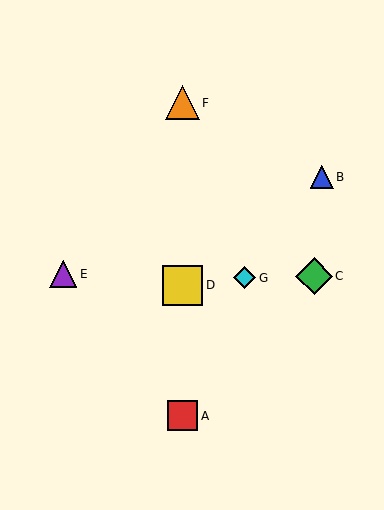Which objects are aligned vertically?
Objects A, D, F are aligned vertically.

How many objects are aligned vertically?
3 objects (A, D, F) are aligned vertically.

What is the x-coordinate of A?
Object A is at x≈182.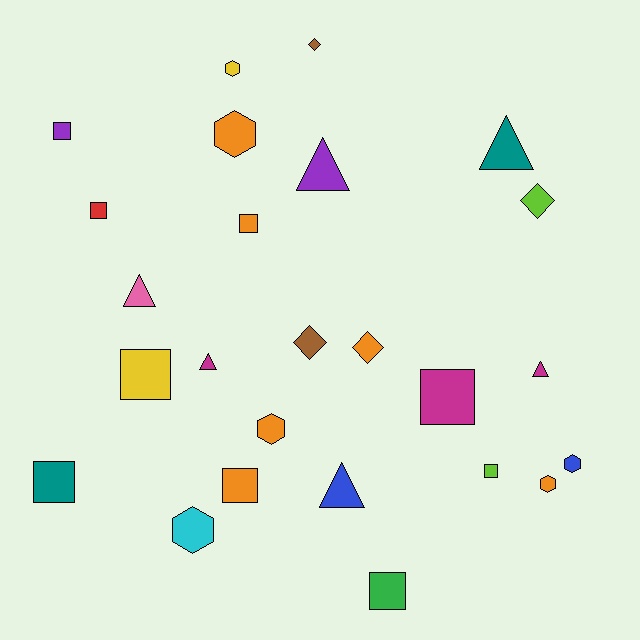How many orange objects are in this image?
There are 6 orange objects.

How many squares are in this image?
There are 9 squares.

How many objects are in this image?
There are 25 objects.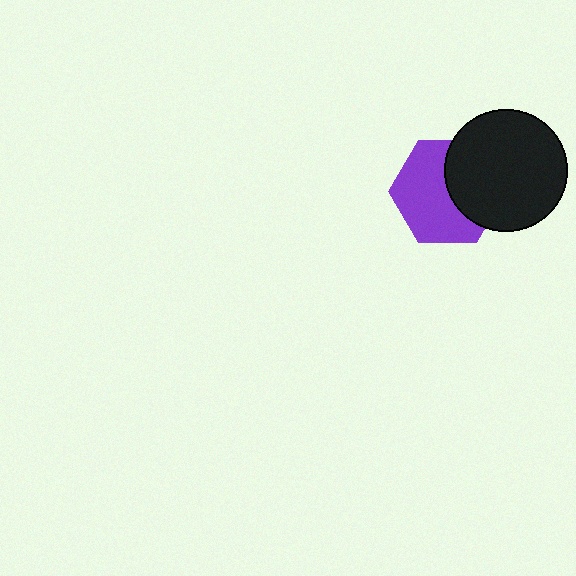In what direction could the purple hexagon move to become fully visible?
The purple hexagon could move left. That would shift it out from behind the black circle entirely.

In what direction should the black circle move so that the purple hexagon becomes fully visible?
The black circle should move right. That is the shortest direction to clear the overlap and leave the purple hexagon fully visible.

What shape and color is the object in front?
The object in front is a black circle.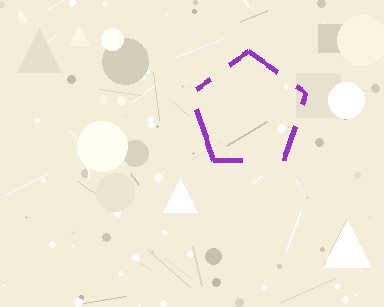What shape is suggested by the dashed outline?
The dashed outline suggests a pentagon.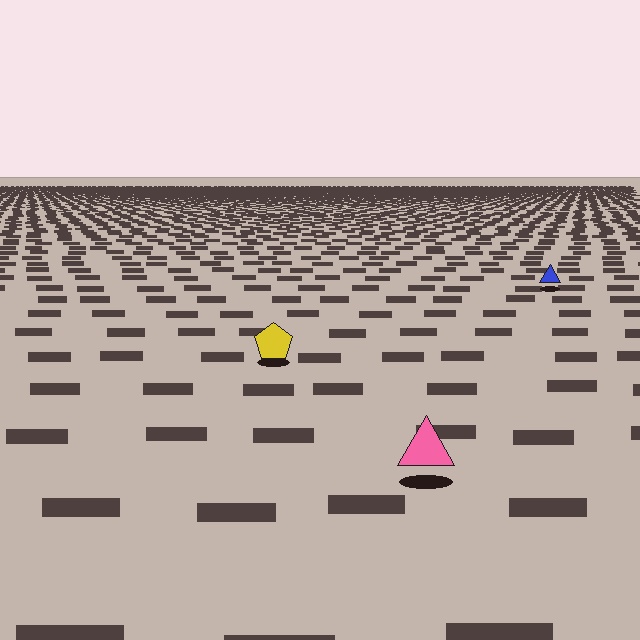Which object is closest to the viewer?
The pink triangle is closest. The texture marks near it are larger and more spread out.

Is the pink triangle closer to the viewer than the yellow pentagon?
Yes. The pink triangle is closer — you can tell from the texture gradient: the ground texture is coarser near it.